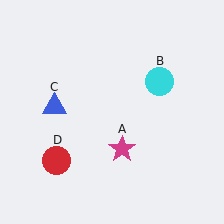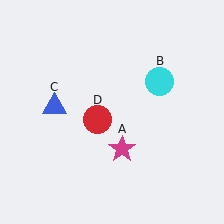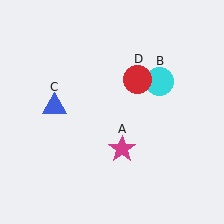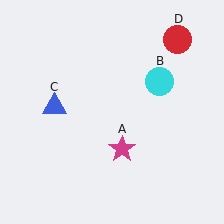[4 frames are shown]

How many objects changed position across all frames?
1 object changed position: red circle (object D).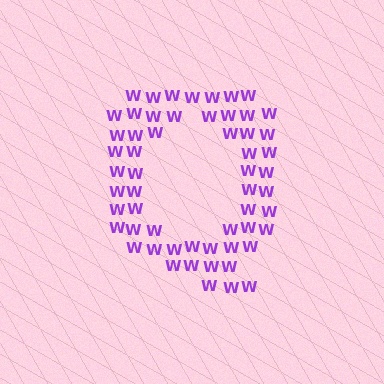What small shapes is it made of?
It is made of small letter W's.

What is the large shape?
The large shape is the letter Q.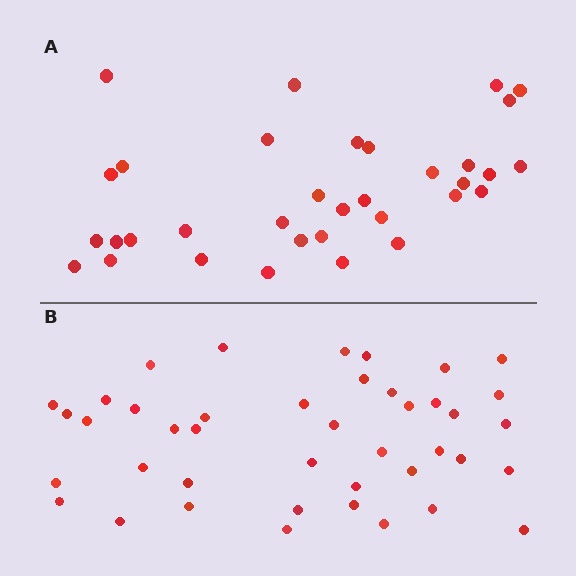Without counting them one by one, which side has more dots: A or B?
Region B (the bottom region) has more dots.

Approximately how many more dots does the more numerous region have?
Region B has roughly 8 or so more dots than region A.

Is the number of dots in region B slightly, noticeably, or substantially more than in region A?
Region B has only slightly more — the two regions are fairly close. The ratio is roughly 1.2 to 1.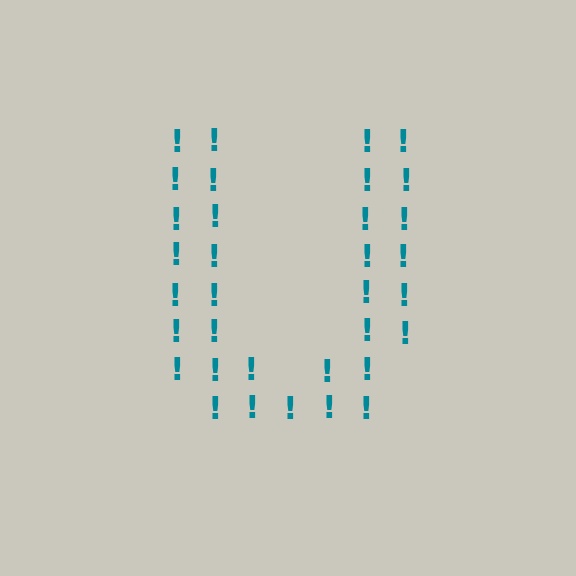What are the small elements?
The small elements are exclamation marks.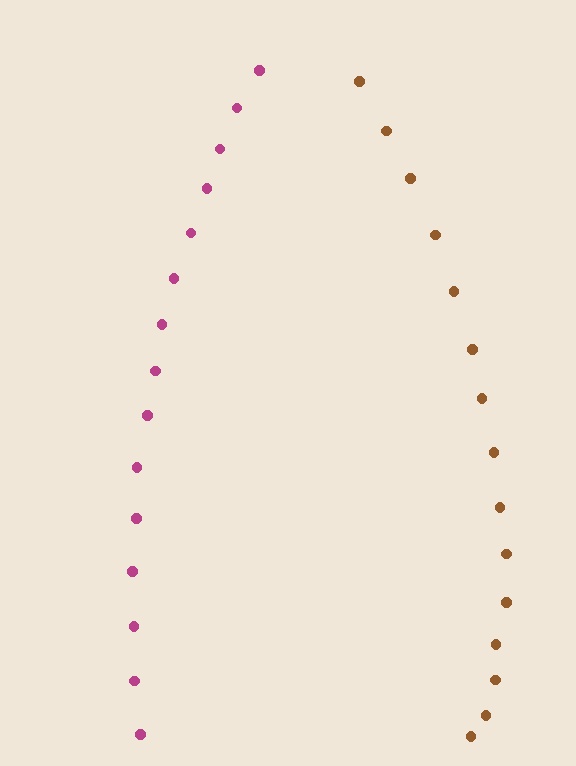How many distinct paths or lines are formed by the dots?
There are 2 distinct paths.